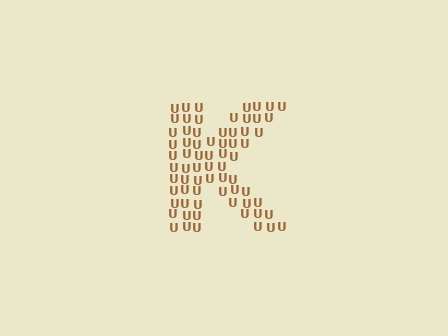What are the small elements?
The small elements are letter U's.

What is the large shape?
The large shape is the letter K.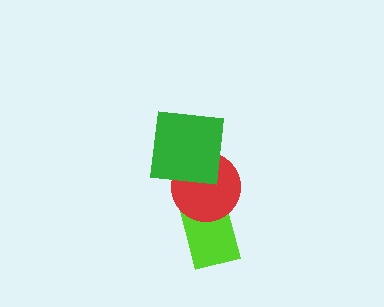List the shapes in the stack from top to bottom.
From top to bottom: the green square, the red circle, the lime rectangle.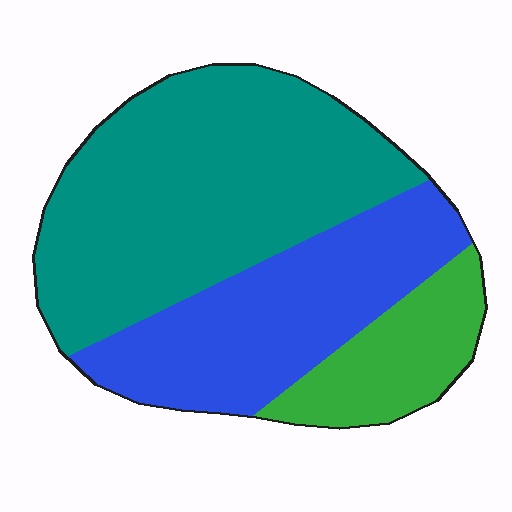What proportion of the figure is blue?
Blue covers 32% of the figure.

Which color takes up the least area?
Green, at roughly 15%.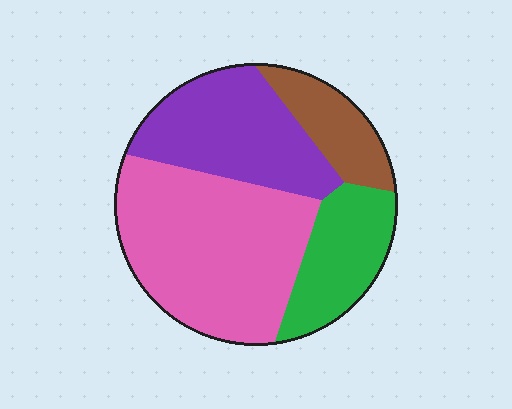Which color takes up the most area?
Pink, at roughly 45%.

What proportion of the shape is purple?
Purple takes up between a sixth and a third of the shape.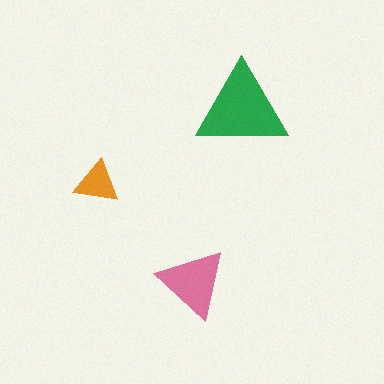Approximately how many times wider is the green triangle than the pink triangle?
About 1.5 times wider.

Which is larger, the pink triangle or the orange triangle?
The pink one.